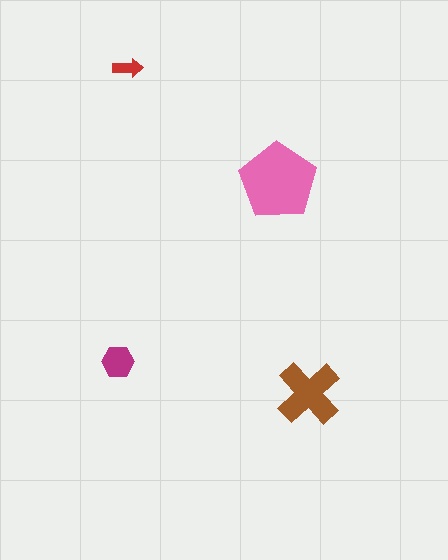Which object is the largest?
The pink pentagon.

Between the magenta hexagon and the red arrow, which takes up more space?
The magenta hexagon.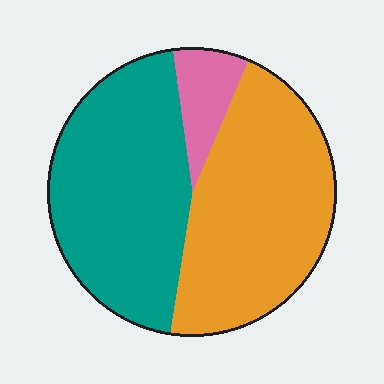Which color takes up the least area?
Pink, at roughly 10%.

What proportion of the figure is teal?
Teal covers roughly 45% of the figure.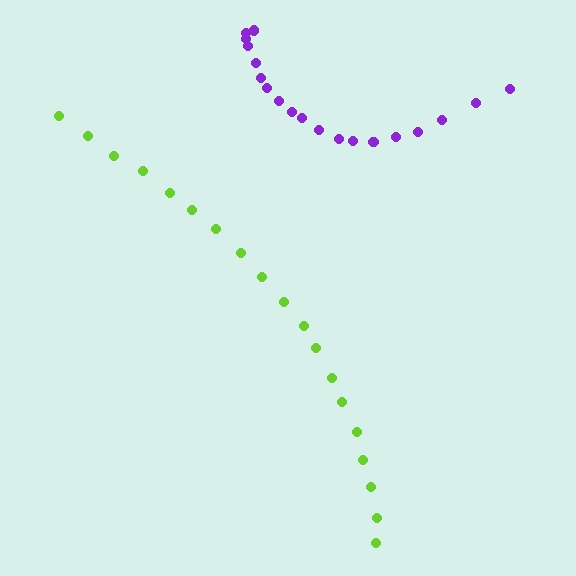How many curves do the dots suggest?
There are 2 distinct paths.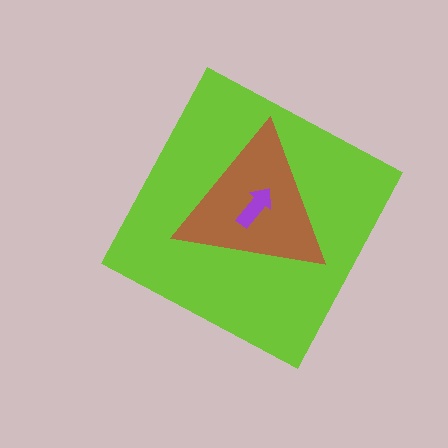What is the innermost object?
The purple arrow.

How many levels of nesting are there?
3.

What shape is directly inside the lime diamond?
The brown triangle.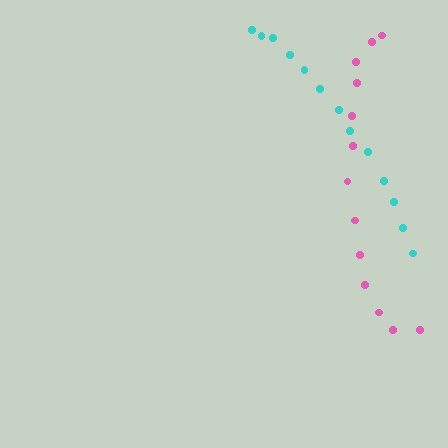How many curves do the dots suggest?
There are 2 distinct paths.